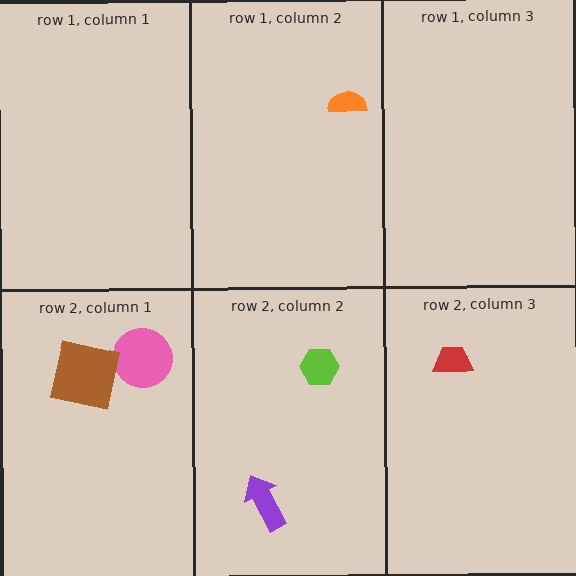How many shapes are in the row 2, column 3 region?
1.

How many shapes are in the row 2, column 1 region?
2.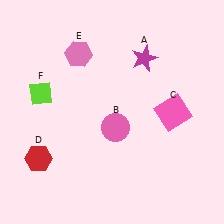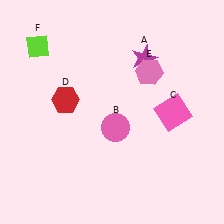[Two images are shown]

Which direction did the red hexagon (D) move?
The red hexagon (D) moved up.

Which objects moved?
The objects that moved are: the red hexagon (D), the pink hexagon (E), the lime diamond (F).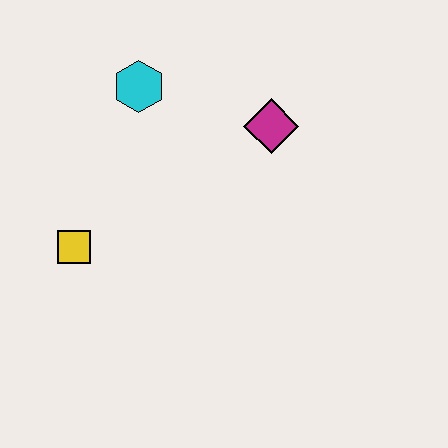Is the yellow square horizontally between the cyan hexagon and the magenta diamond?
No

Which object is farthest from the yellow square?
The magenta diamond is farthest from the yellow square.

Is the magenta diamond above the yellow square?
Yes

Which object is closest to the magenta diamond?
The cyan hexagon is closest to the magenta diamond.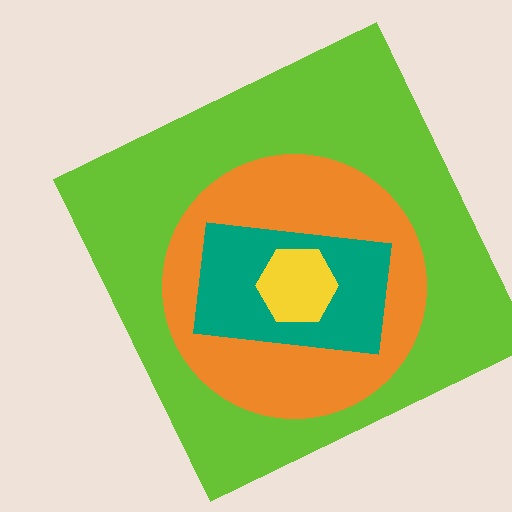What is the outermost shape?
The lime square.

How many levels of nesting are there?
4.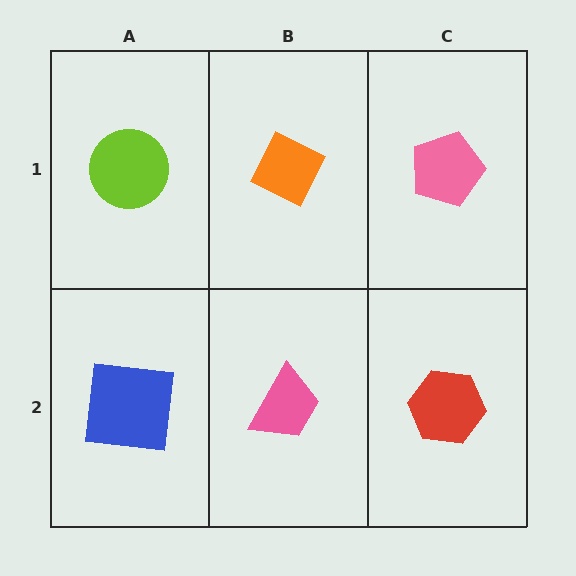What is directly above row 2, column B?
An orange diamond.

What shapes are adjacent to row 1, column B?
A pink trapezoid (row 2, column B), a lime circle (row 1, column A), a pink pentagon (row 1, column C).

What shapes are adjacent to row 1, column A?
A blue square (row 2, column A), an orange diamond (row 1, column B).